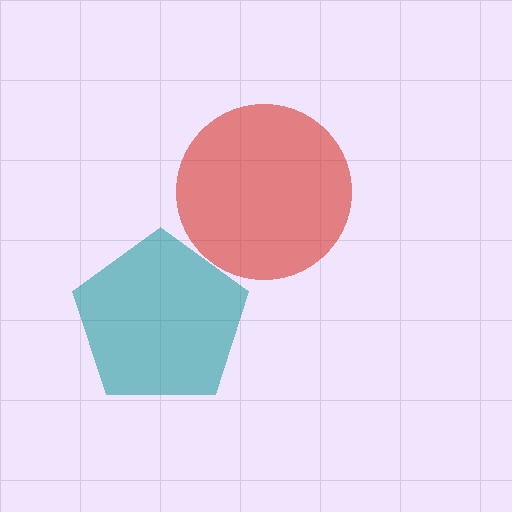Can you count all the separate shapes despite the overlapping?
Yes, there are 2 separate shapes.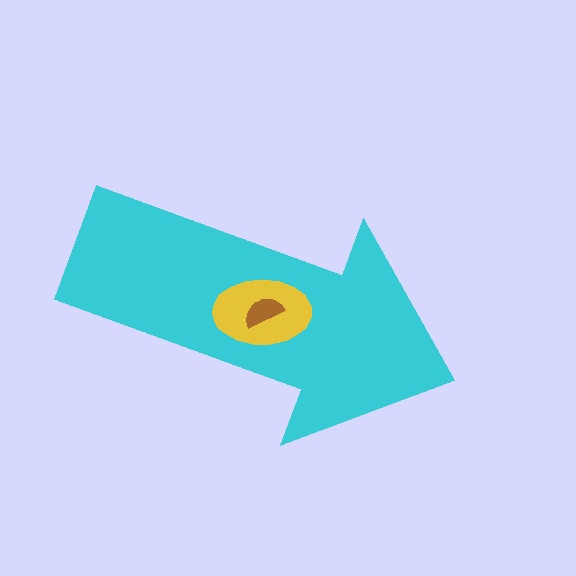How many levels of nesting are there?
3.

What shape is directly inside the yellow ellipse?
The brown semicircle.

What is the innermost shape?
The brown semicircle.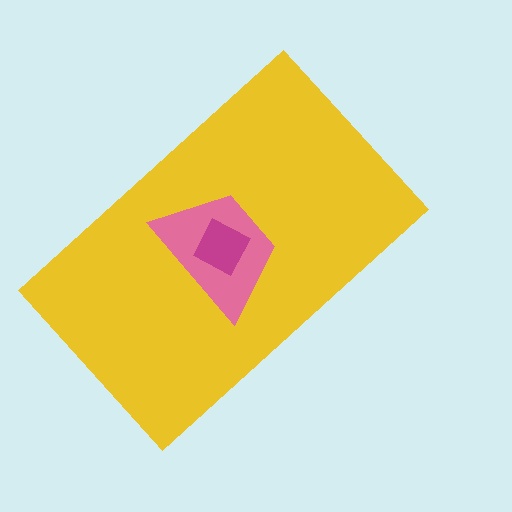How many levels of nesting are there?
3.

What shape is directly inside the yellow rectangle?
The pink trapezoid.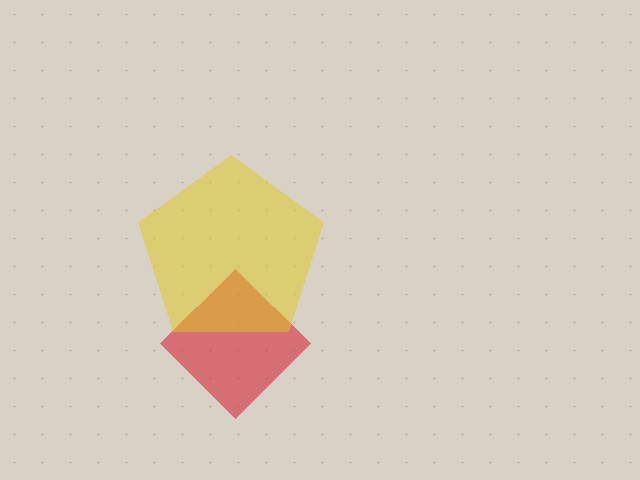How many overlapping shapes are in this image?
There are 2 overlapping shapes in the image.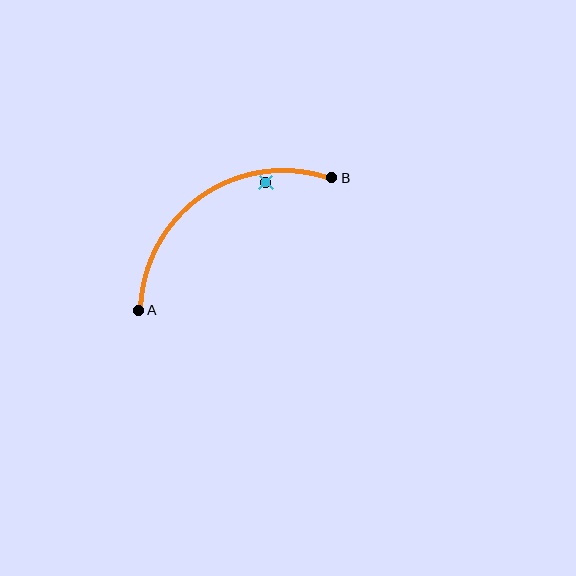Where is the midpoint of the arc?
The arc midpoint is the point on the curve farthest from the straight line joining A and B. It sits above and to the left of that line.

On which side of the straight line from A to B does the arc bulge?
The arc bulges above and to the left of the straight line connecting A and B.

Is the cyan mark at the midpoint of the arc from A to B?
No — the cyan mark does not lie on the arc at all. It sits slightly inside the curve.